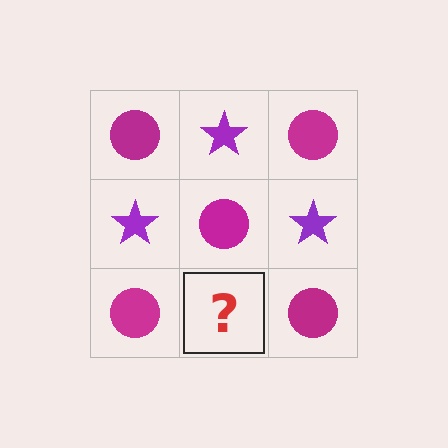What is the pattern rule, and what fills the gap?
The rule is that it alternates magenta circle and purple star in a checkerboard pattern. The gap should be filled with a purple star.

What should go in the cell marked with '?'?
The missing cell should contain a purple star.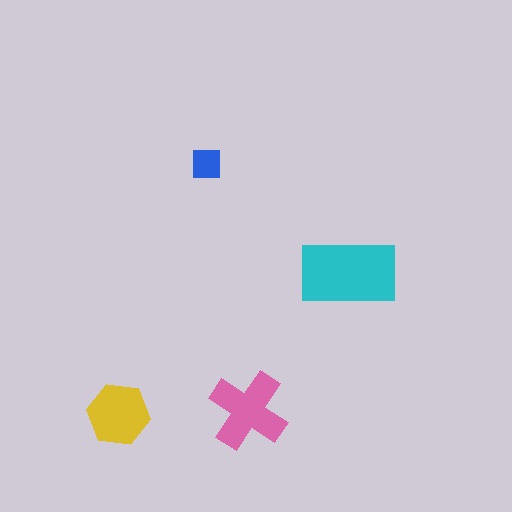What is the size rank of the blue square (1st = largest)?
4th.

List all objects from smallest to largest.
The blue square, the yellow hexagon, the pink cross, the cyan rectangle.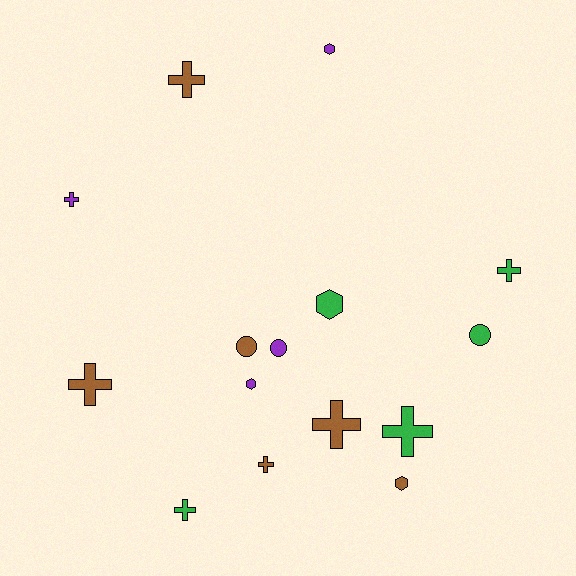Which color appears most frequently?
Brown, with 6 objects.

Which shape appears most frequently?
Cross, with 8 objects.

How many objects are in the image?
There are 15 objects.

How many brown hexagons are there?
There is 1 brown hexagon.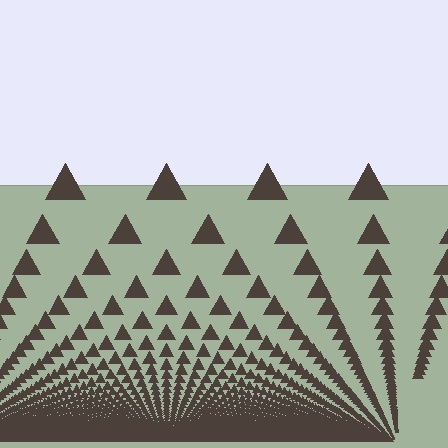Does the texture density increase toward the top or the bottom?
Density increases toward the bottom.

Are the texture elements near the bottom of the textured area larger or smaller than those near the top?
Smaller. The gradient is inverted — elements near the bottom are smaller and denser.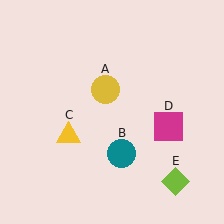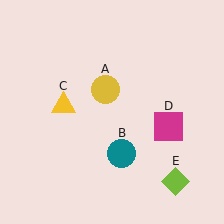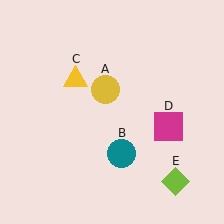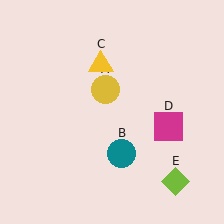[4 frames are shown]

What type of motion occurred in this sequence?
The yellow triangle (object C) rotated clockwise around the center of the scene.